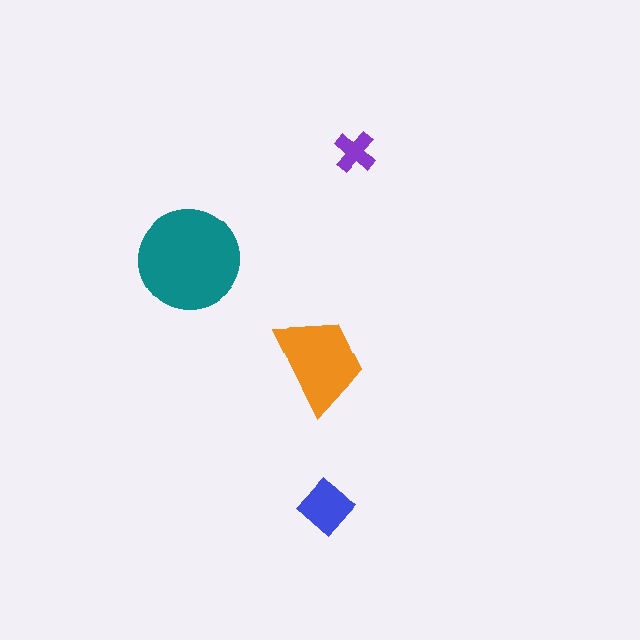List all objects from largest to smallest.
The teal circle, the orange trapezoid, the blue diamond, the purple cross.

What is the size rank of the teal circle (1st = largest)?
1st.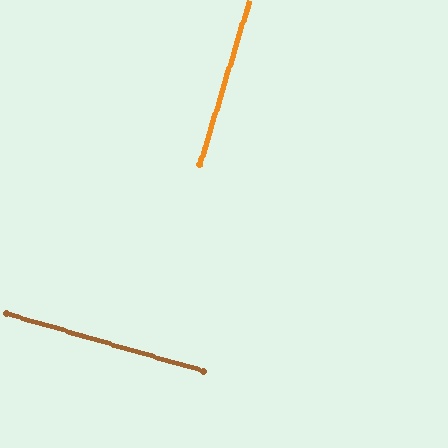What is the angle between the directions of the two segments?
Approximately 89 degrees.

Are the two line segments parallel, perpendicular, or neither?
Perpendicular — they meet at approximately 89°.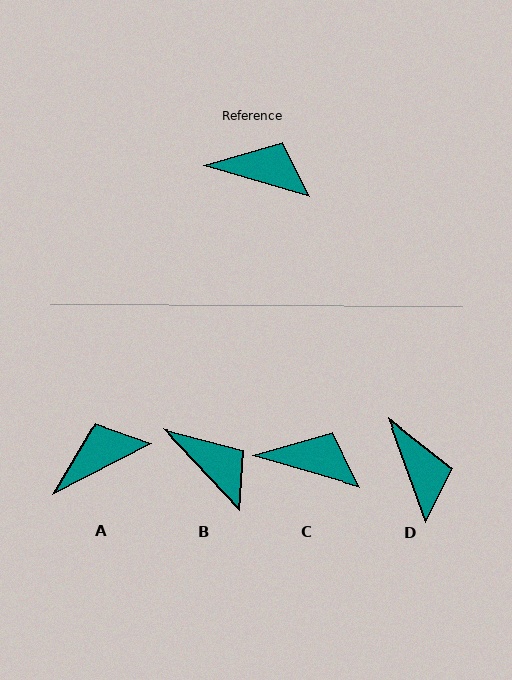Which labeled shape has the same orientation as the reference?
C.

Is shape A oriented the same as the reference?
No, it is off by about 43 degrees.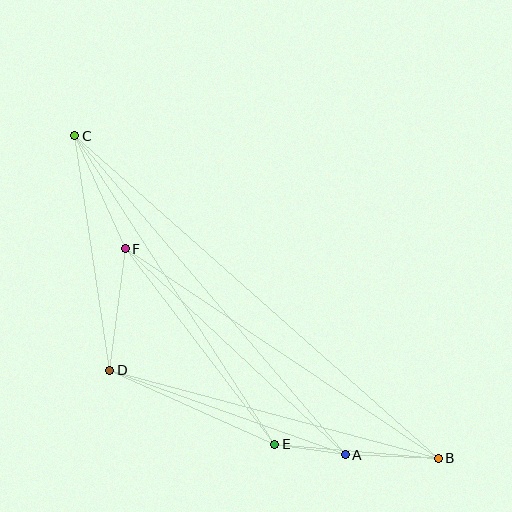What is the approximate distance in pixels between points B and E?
The distance between B and E is approximately 164 pixels.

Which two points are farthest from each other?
Points B and C are farthest from each other.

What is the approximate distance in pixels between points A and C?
The distance between A and C is approximately 418 pixels.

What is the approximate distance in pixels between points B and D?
The distance between B and D is approximately 340 pixels.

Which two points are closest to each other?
Points A and E are closest to each other.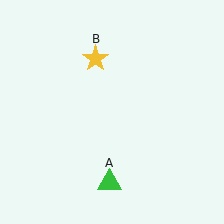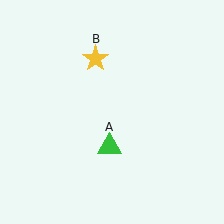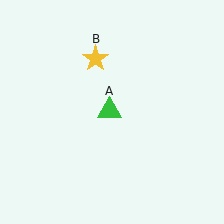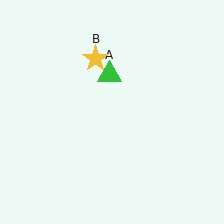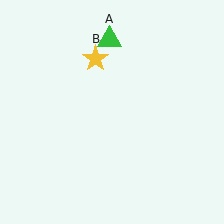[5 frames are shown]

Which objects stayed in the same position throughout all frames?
Yellow star (object B) remained stationary.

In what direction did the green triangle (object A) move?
The green triangle (object A) moved up.